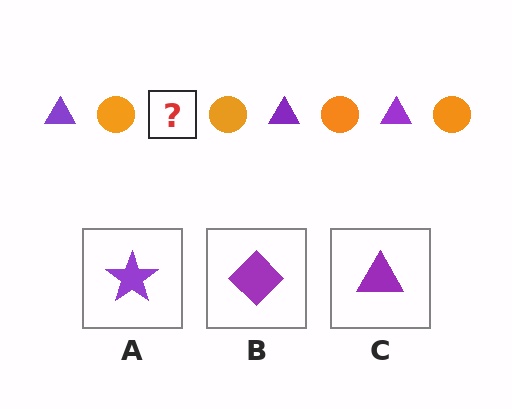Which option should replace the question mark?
Option C.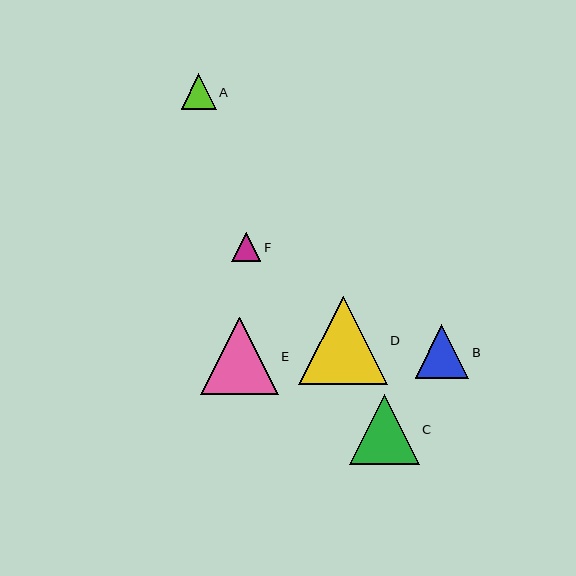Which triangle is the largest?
Triangle D is the largest with a size of approximately 88 pixels.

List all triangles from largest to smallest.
From largest to smallest: D, E, C, B, A, F.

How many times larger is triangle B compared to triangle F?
Triangle B is approximately 1.8 times the size of triangle F.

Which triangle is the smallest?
Triangle F is the smallest with a size of approximately 29 pixels.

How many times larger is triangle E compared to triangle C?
Triangle E is approximately 1.1 times the size of triangle C.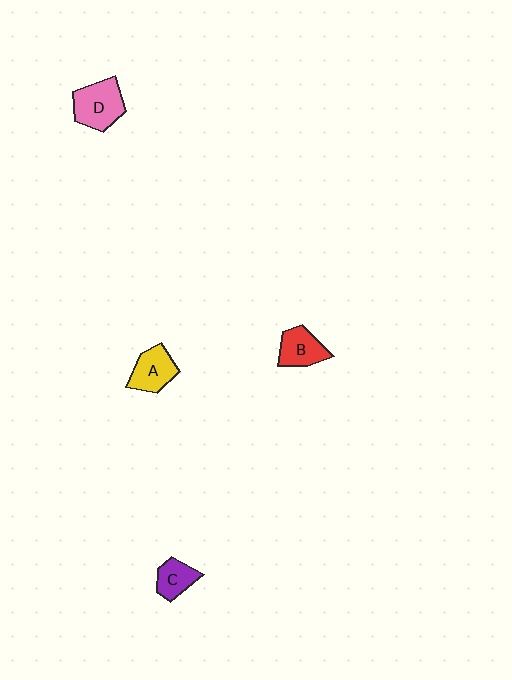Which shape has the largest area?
Shape D (pink).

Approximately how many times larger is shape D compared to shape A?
Approximately 1.3 times.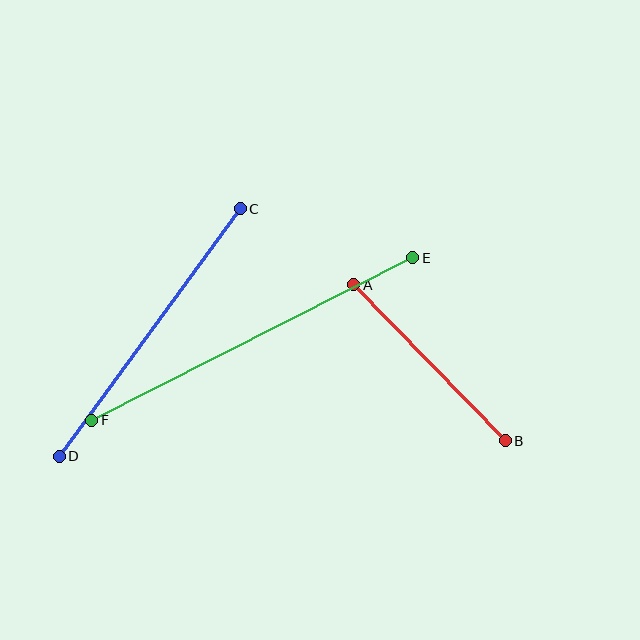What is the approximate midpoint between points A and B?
The midpoint is at approximately (429, 363) pixels.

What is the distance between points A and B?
The distance is approximately 218 pixels.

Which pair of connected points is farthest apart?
Points E and F are farthest apart.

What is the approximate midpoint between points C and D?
The midpoint is at approximately (150, 333) pixels.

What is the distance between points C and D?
The distance is approximately 306 pixels.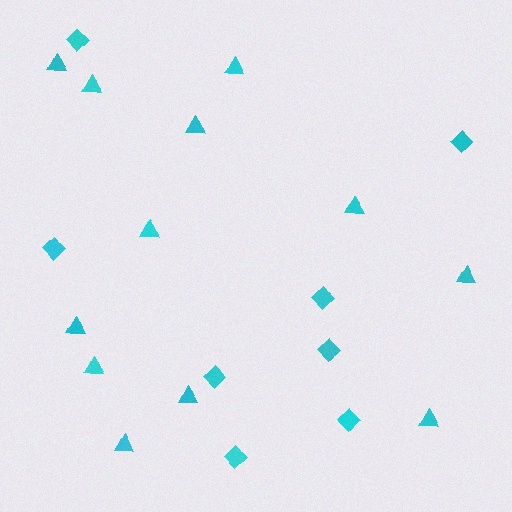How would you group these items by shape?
There are 2 groups: one group of diamonds (8) and one group of triangles (12).